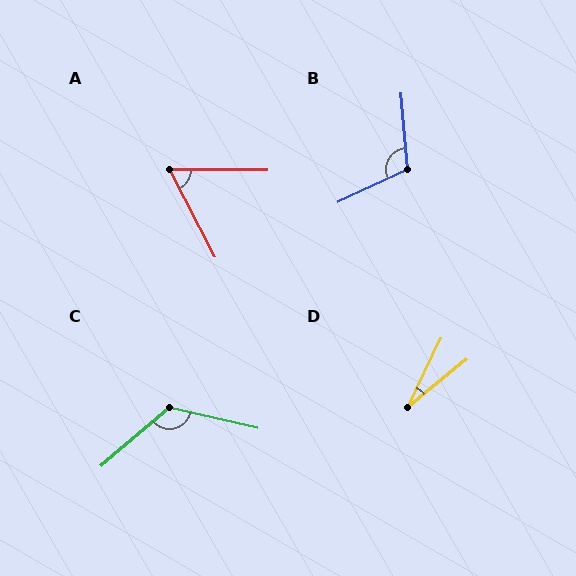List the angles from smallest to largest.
D (25°), A (62°), B (110°), C (126°).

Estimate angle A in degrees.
Approximately 62 degrees.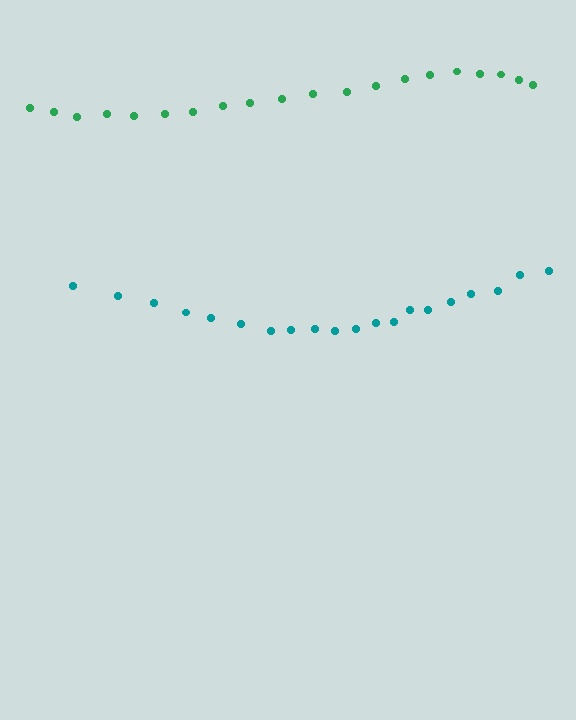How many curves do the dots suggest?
There are 2 distinct paths.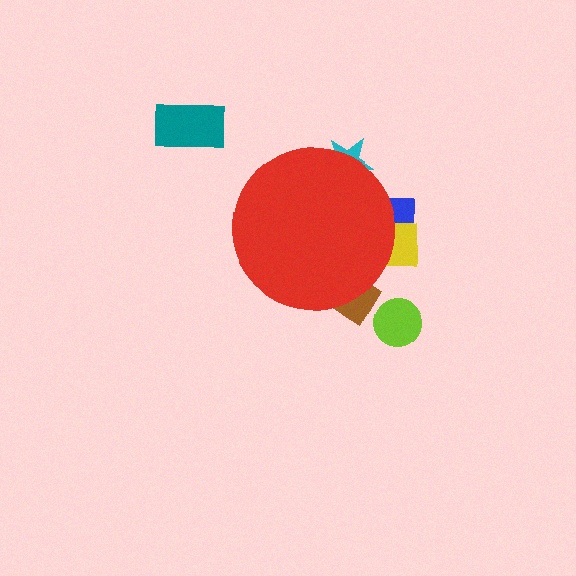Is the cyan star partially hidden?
Yes, the cyan star is partially hidden behind the red circle.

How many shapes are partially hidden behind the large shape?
4 shapes are partially hidden.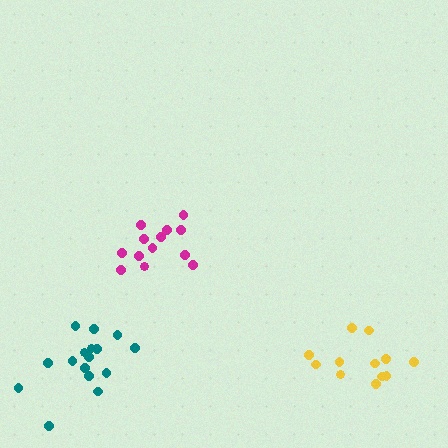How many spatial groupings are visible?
There are 3 spatial groupings.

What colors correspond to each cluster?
The clusters are colored: teal, magenta, yellow.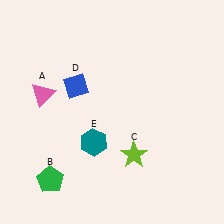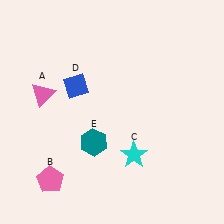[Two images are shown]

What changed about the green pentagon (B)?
In Image 1, B is green. In Image 2, it changed to pink.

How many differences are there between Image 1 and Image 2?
There are 2 differences between the two images.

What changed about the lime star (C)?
In Image 1, C is lime. In Image 2, it changed to cyan.